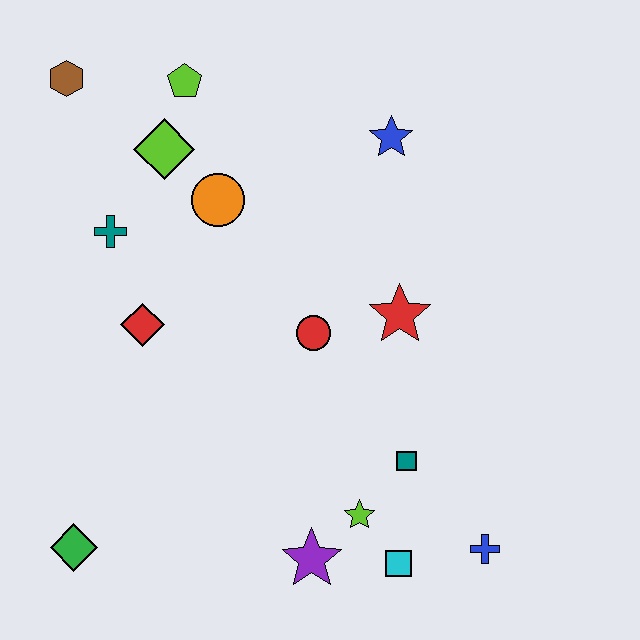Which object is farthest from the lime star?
The brown hexagon is farthest from the lime star.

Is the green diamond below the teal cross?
Yes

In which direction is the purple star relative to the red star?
The purple star is below the red star.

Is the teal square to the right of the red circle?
Yes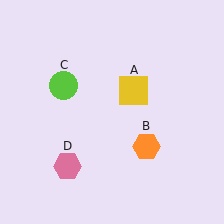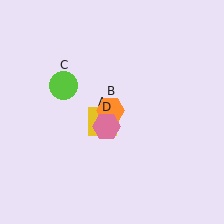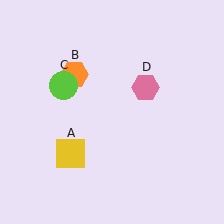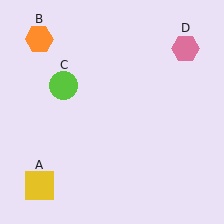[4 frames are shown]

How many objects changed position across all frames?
3 objects changed position: yellow square (object A), orange hexagon (object B), pink hexagon (object D).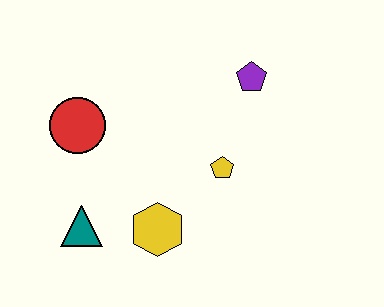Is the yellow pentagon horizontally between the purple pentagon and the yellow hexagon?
Yes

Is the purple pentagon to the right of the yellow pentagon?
Yes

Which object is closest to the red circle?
The teal triangle is closest to the red circle.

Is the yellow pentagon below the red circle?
Yes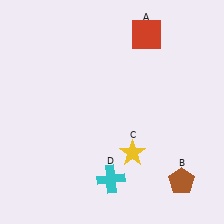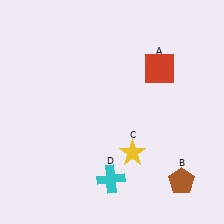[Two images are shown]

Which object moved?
The red square (A) moved down.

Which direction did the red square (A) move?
The red square (A) moved down.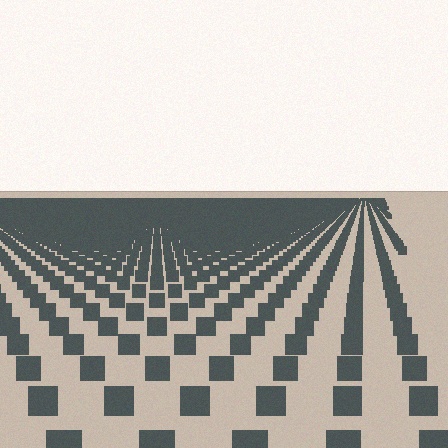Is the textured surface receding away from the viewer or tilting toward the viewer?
The surface is receding away from the viewer. Texture elements get smaller and denser toward the top.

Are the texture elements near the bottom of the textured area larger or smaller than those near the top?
Larger. Near the bottom, elements are closer to the viewer and appear at a bigger on-screen size.